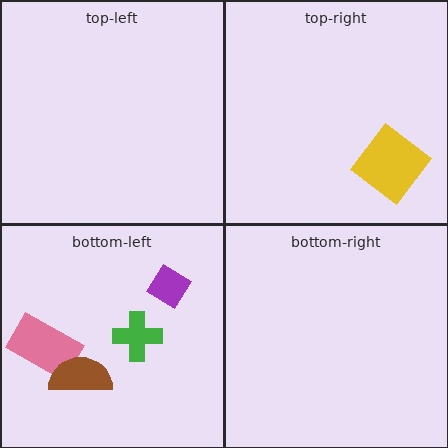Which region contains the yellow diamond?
The top-right region.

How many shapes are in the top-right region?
1.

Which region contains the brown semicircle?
The bottom-left region.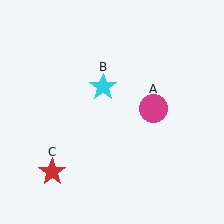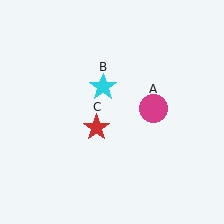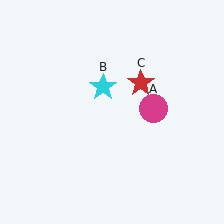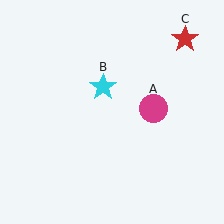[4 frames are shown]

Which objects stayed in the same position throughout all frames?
Magenta circle (object A) and cyan star (object B) remained stationary.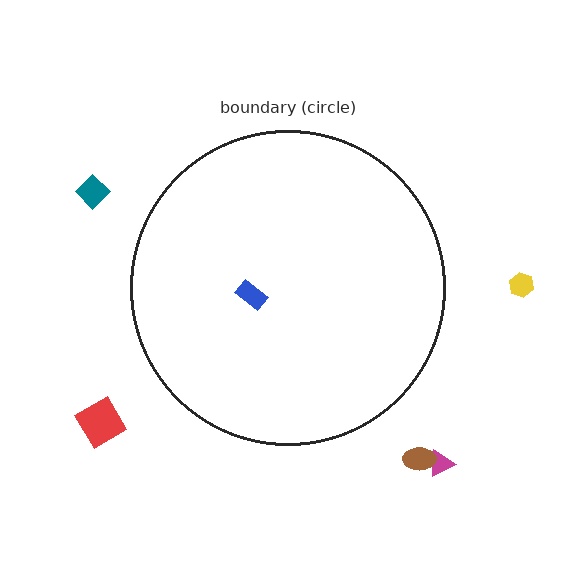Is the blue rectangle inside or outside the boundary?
Inside.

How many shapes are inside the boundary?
1 inside, 5 outside.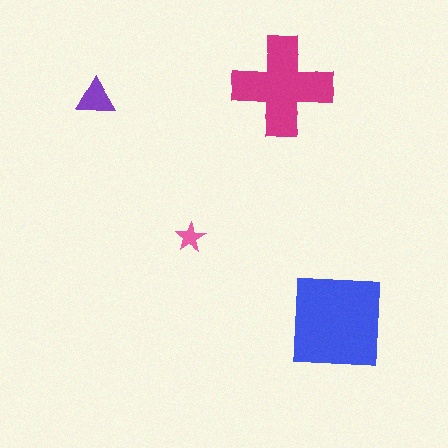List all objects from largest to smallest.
The blue square, the magenta cross, the purple triangle, the pink star.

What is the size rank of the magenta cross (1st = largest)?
2nd.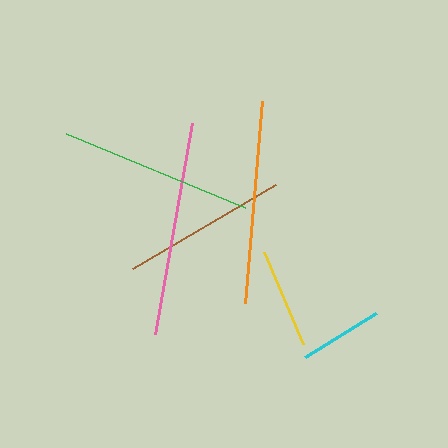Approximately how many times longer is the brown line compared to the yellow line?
The brown line is approximately 1.7 times the length of the yellow line.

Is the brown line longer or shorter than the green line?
The green line is longer than the brown line.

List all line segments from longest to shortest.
From longest to shortest: pink, orange, green, brown, yellow, cyan.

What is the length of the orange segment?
The orange segment is approximately 203 pixels long.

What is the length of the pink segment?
The pink segment is approximately 214 pixels long.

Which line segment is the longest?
The pink line is the longest at approximately 214 pixels.